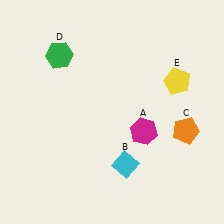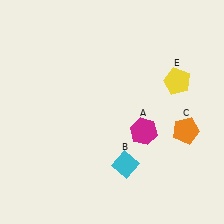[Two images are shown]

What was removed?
The green hexagon (D) was removed in Image 2.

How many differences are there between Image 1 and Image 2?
There is 1 difference between the two images.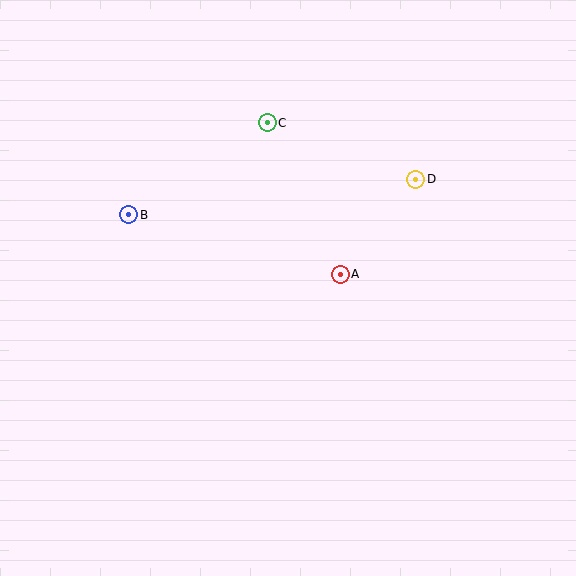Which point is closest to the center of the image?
Point A at (340, 274) is closest to the center.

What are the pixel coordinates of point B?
Point B is at (129, 215).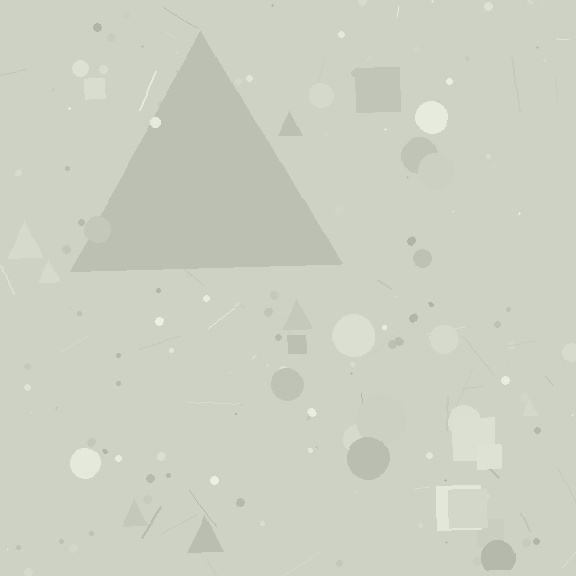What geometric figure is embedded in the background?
A triangle is embedded in the background.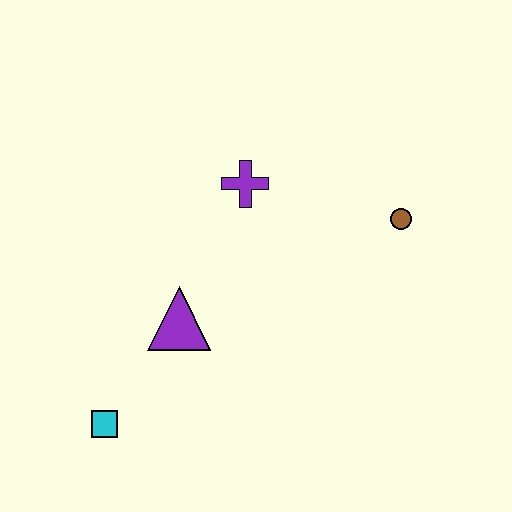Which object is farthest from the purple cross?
The cyan square is farthest from the purple cross.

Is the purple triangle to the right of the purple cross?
No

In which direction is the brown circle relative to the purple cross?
The brown circle is to the right of the purple cross.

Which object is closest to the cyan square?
The purple triangle is closest to the cyan square.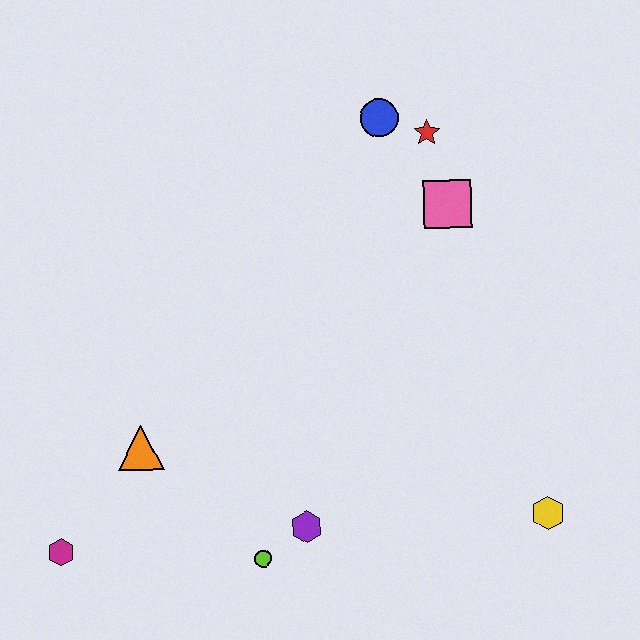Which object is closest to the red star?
The blue circle is closest to the red star.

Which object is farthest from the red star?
The magenta hexagon is farthest from the red star.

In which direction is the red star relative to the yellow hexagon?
The red star is above the yellow hexagon.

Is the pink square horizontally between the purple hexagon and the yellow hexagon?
Yes